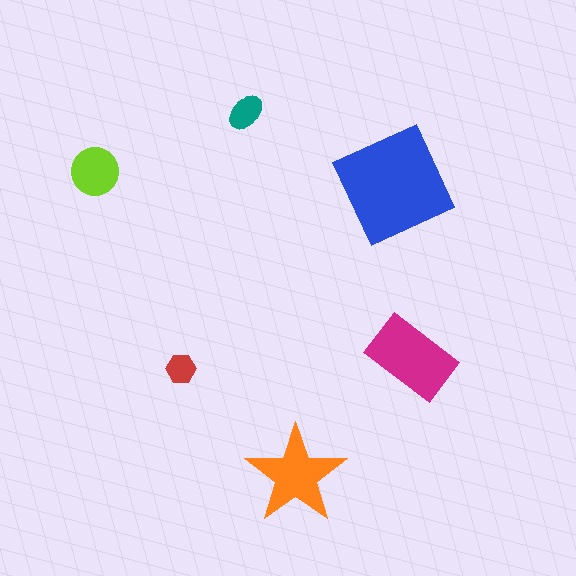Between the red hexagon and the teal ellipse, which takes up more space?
The teal ellipse.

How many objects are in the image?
There are 6 objects in the image.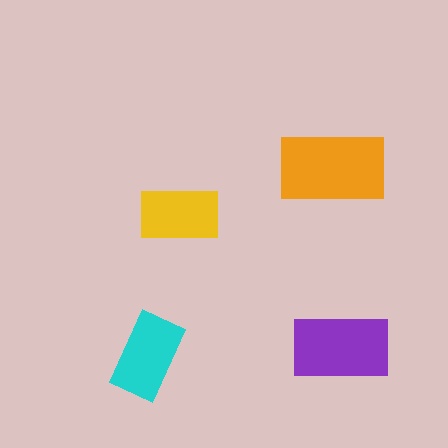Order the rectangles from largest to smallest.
the orange one, the purple one, the cyan one, the yellow one.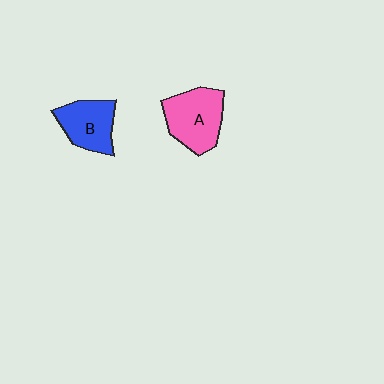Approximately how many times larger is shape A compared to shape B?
Approximately 1.2 times.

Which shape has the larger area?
Shape A (pink).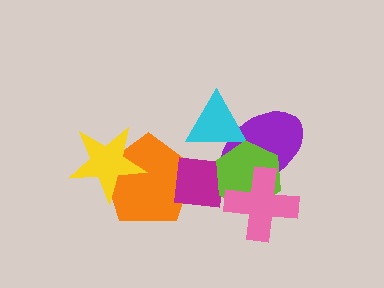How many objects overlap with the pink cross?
2 objects overlap with the pink cross.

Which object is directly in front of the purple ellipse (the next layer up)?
The cyan triangle is directly in front of the purple ellipse.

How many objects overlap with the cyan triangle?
3 objects overlap with the cyan triangle.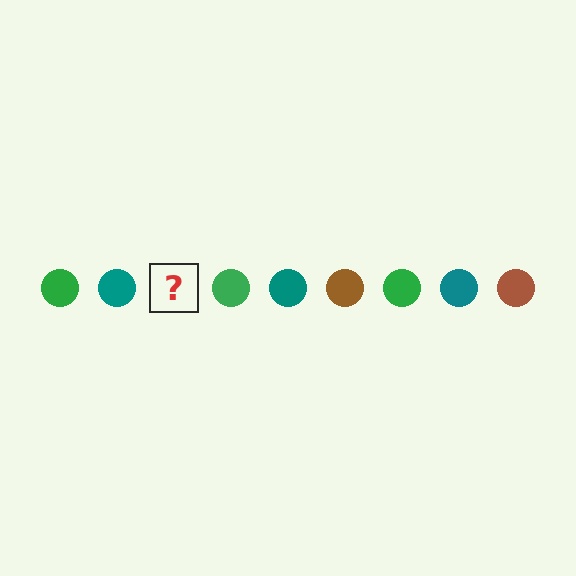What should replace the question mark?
The question mark should be replaced with a brown circle.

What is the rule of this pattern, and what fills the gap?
The rule is that the pattern cycles through green, teal, brown circles. The gap should be filled with a brown circle.